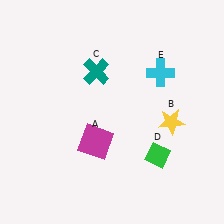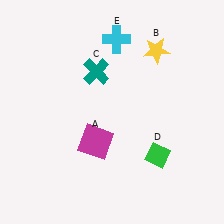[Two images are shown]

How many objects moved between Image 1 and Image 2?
2 objects moved between the two images.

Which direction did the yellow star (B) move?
The yellow star (B) moved up.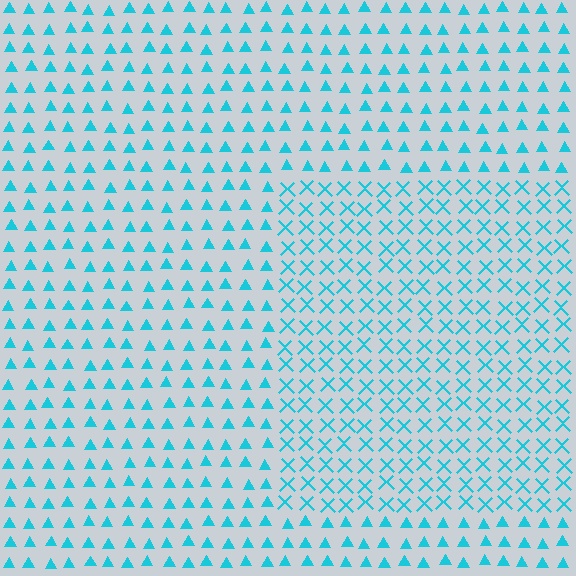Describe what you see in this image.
The image is filled with small cyan elements arranged in a uniform grid. A rectangle-shaped region contains X marks, while the surrounding area contains triangles. The boundary is defined purely by the change in element shape.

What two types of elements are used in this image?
The image uses X marks inside the rectangle region and triangles outside it.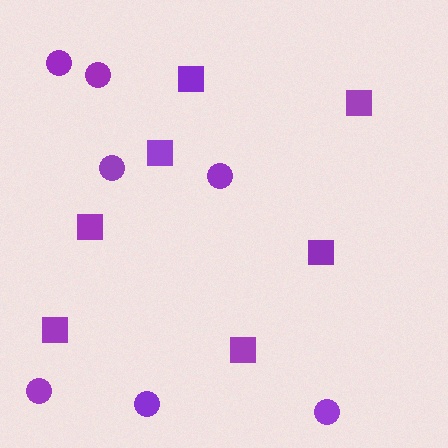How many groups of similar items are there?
There are 2 groups: one group of circles (7) and one group of squares (7).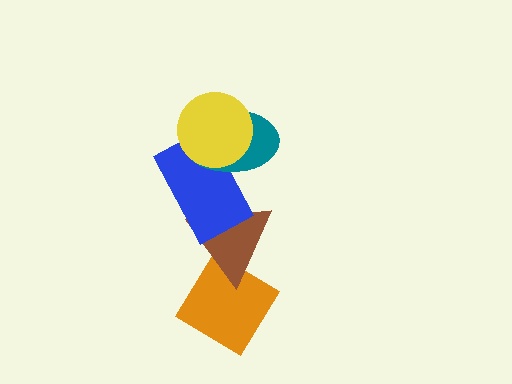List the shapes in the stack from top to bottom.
From top to bottom: the yellow circle, the teal ellipse, the blue rectangle, the brown triangle, the orange diamond.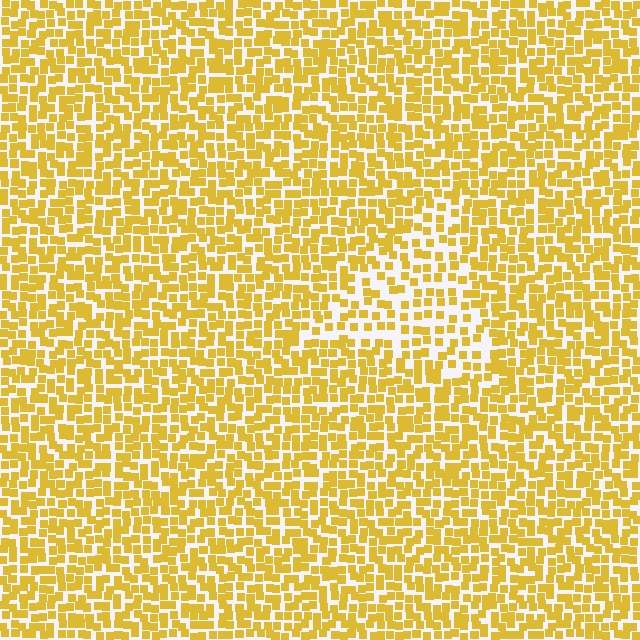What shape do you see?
I see a triangle.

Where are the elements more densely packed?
The elements are more densely packed outside the triangle boundary.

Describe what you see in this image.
The image contains small yellow elements arranged at two different densities. A triangle-shaped region is visible where the elements are less densely packed than the surrounding area.